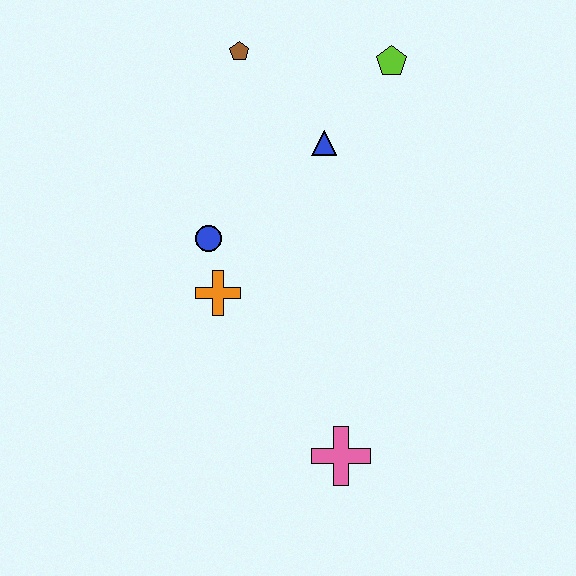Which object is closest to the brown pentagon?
The blue triangle is closest to the brown pentagon.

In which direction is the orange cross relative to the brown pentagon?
The orange cross is below the brown pentagon.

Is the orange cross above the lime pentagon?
No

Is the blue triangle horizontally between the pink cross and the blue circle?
Yes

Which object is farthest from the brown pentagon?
The pink cross is farthest from the brown pentagon.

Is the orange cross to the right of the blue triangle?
No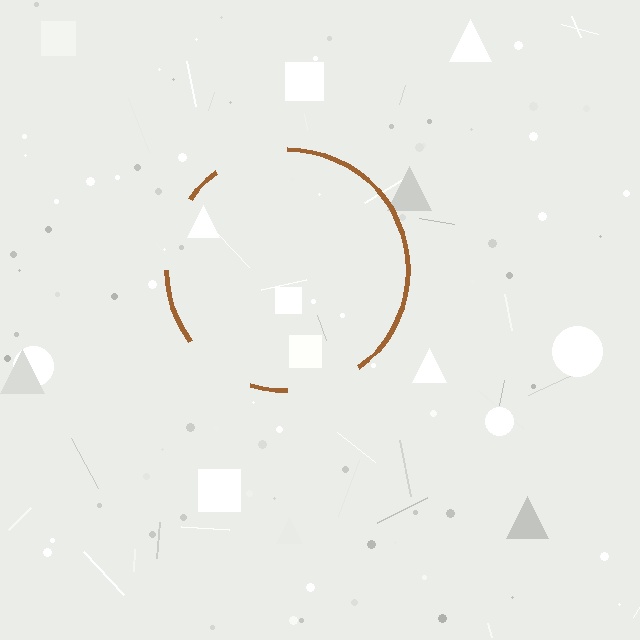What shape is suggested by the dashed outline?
The dashed outline suggests a circle.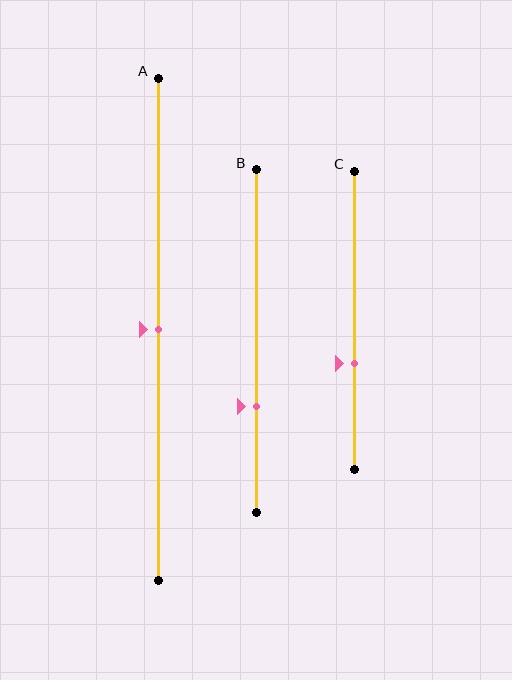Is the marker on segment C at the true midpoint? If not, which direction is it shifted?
No, the marker on segment C is shifted downward by about 15% of the segment length.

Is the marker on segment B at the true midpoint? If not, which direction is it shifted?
No, the marker on segment B is shifted downward by about 19% of the segment length.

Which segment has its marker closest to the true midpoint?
Segment A has its marker closest to the true midpoint.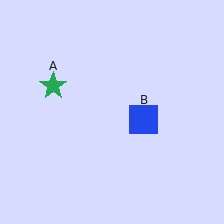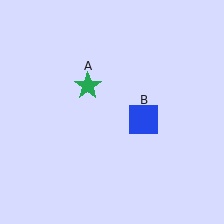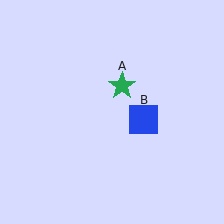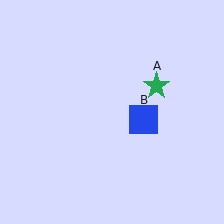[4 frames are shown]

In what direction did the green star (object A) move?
The green star (object A) moved right.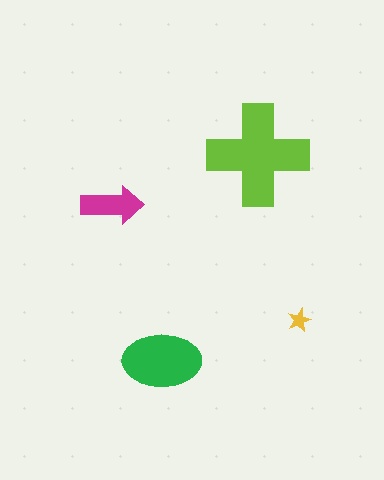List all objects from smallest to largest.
The yellow star, the magenta arrow, the green ellipse, the lime cross.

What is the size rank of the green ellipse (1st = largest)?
2nd.